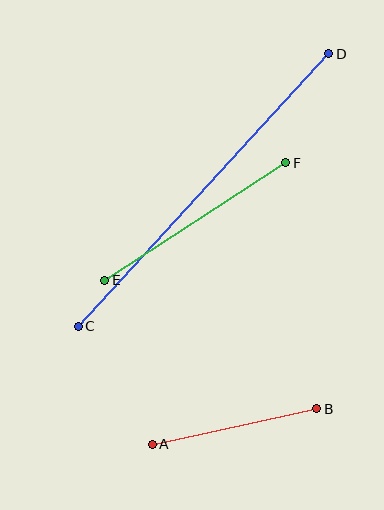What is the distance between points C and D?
The distance is approximately 370 pixels.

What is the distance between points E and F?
The distance is approximately 216 pixels.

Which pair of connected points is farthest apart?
Points C and D are farthest apart.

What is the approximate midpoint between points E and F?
The midpoint is at approximately (195, 221) pixels.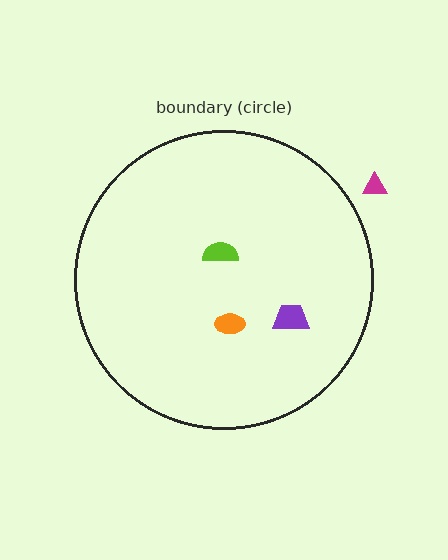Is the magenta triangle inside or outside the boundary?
Outside.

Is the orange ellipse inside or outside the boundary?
Inside.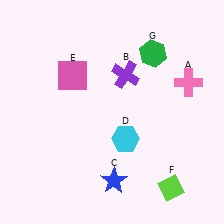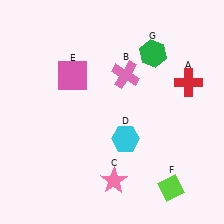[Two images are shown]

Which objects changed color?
A changed from pink to red. B changed from purple to pink. C changed from blue to pink.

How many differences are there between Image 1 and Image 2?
There are 3 differences between the two images.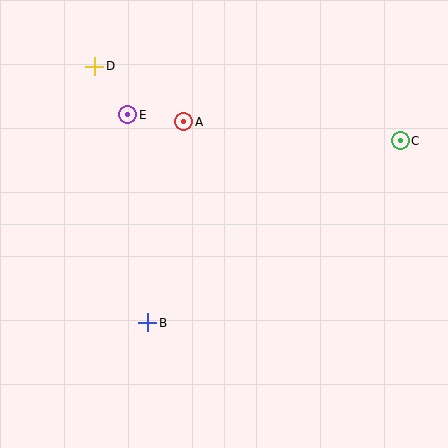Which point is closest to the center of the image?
Point A at (184, 122) is closest to the center.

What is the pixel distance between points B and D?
The distance between B and D is 262 pixels.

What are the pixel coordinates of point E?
Point E is at (128, 115).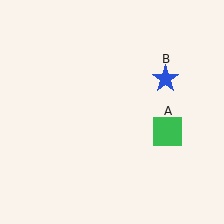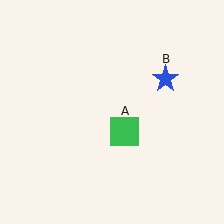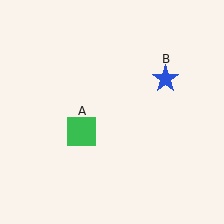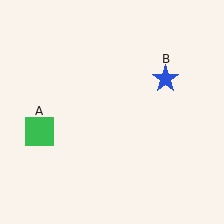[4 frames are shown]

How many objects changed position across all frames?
1 object changed position: green square (object A).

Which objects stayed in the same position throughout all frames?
Blue star (object B) remained stationary.